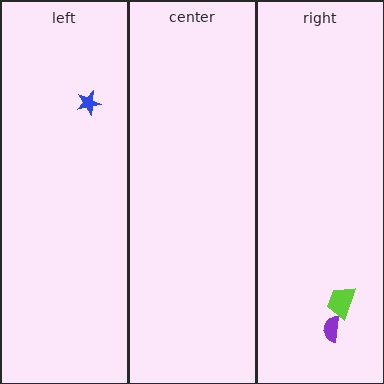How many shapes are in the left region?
1.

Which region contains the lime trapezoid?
The right region.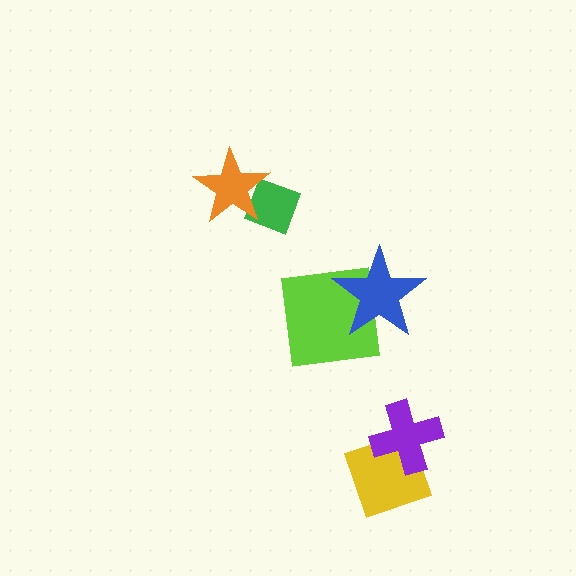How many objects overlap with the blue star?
1 object overlaps with the blue star.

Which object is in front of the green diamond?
The orange star is in front of the green diamond.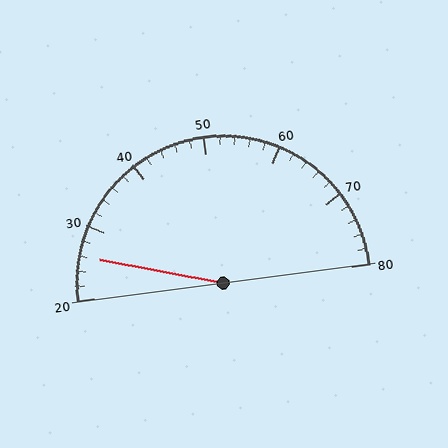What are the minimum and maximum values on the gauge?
The gauge ranges from 20 to 80.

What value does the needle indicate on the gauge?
The needle indicates approximately 26.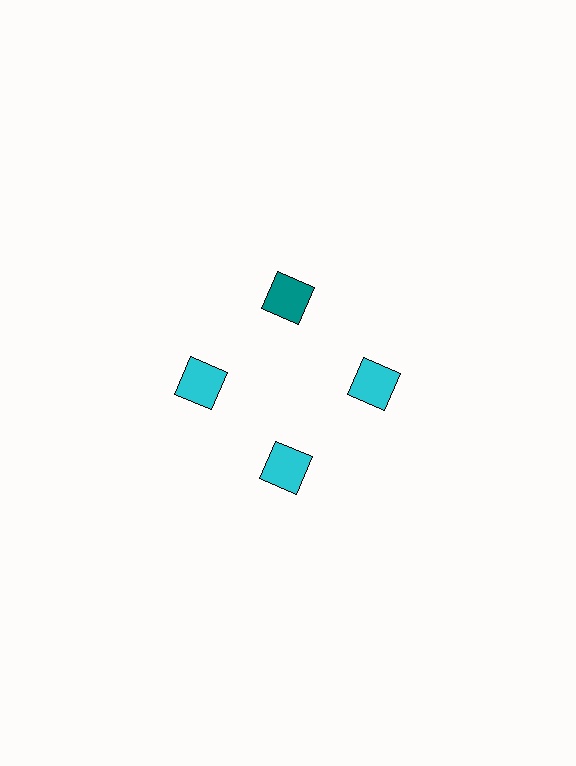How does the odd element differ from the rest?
It has a different color: teal instead of cyan.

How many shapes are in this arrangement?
There are 4 shapes arranged in a ring pattern.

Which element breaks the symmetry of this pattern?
The teal square at roughly the 12 o'clock position breaks the symmetry. All other shapes are cyan squares.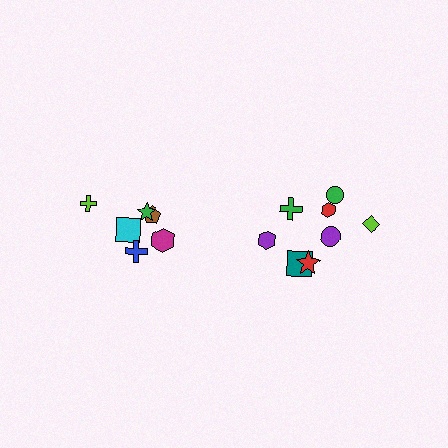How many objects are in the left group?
There are 6 objects.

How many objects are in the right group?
There are 8 objects.